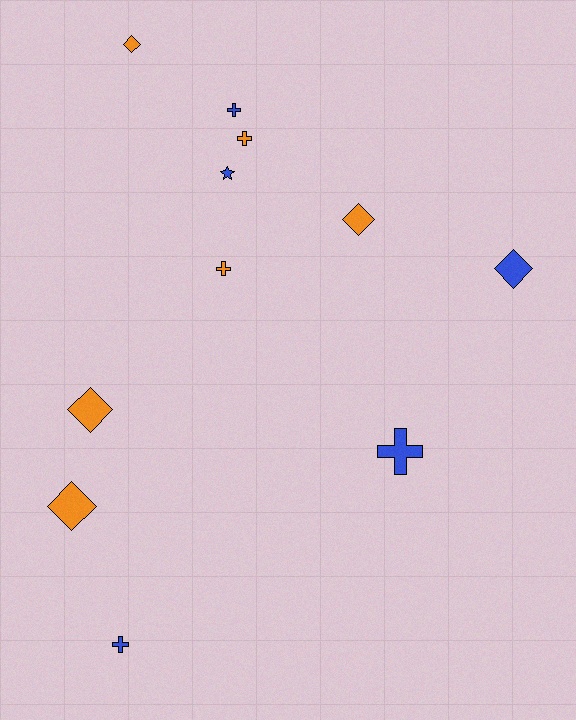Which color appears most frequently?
Orange, with 6 objects.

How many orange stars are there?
There are no orange stars.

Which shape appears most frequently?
Diamond, with 5 objects.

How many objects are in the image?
There are 11 objects.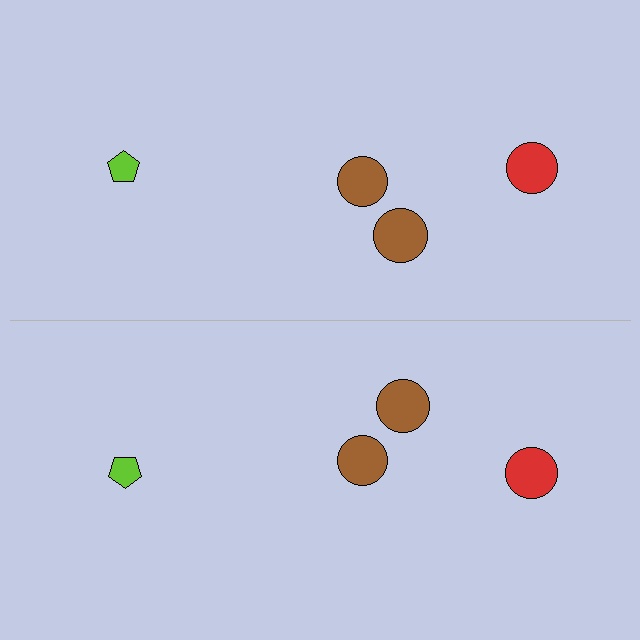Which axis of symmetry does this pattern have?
The pattern has a horizontal axis of symmetry running through the center of the image.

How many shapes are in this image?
There are 8 shapes in this image.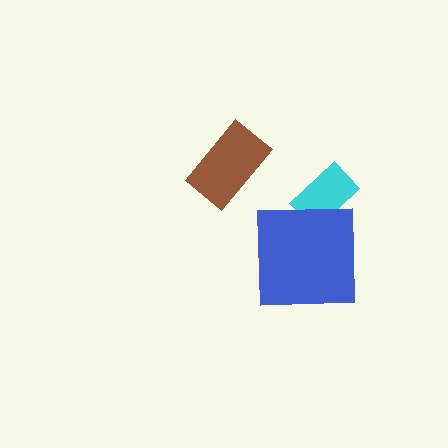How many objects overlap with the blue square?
1 object overlaps with the blue square.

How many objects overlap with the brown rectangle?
0 objects overlap with the brown rectangle.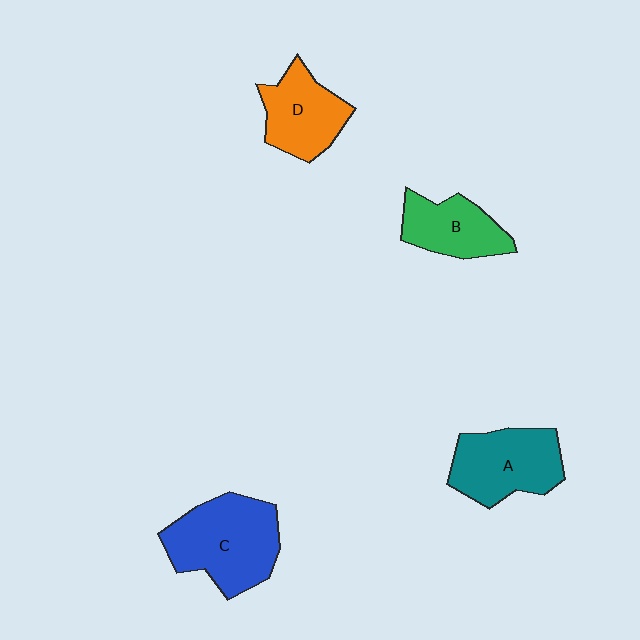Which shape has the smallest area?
Shape B (green).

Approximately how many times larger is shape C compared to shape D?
Approximately 1.5 times.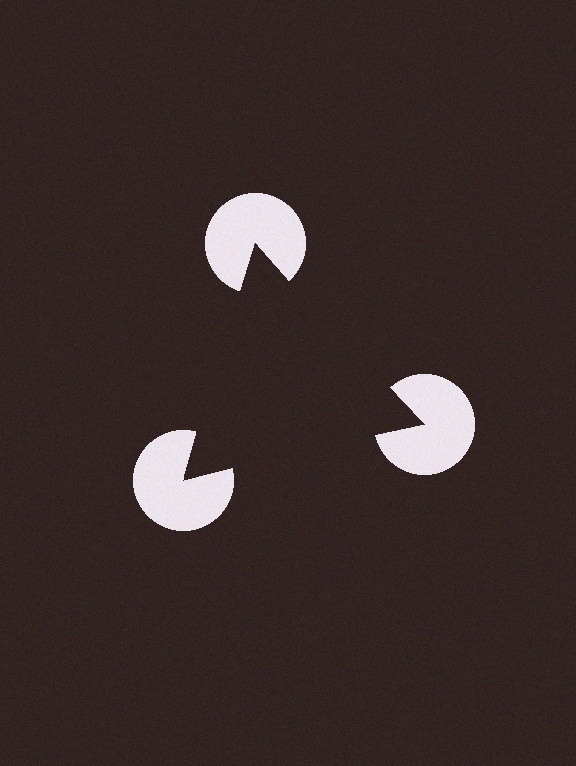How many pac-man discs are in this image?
There are 3 — one at each vertex of the illusory triangle.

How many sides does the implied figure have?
3 sides.